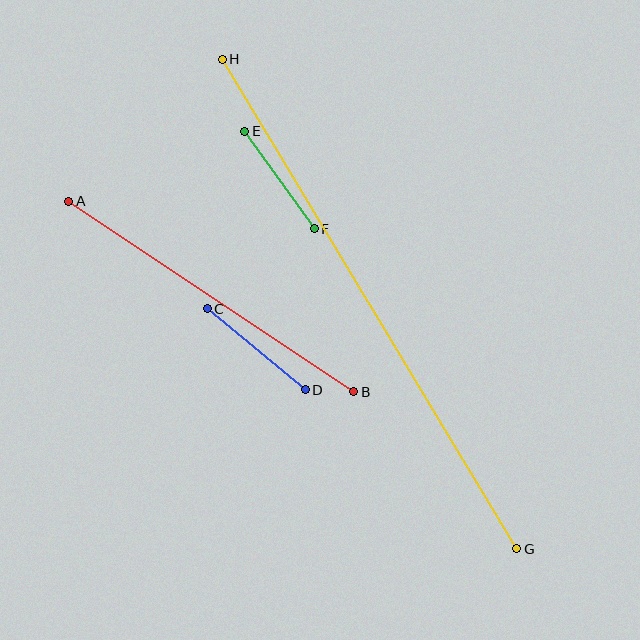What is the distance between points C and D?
The distance is approximately 127 pixels.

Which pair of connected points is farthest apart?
Points G and H are farthest apart.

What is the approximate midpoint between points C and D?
The midpoint is at approximately (256, 349) pixels.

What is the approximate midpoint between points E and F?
The midpoint is at approximately (279, 180) pixels.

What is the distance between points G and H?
The distance is approximately 571 pixels.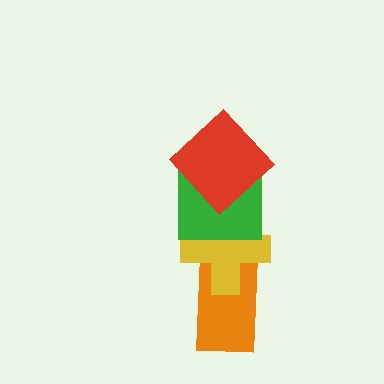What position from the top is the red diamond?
The red diamond is 1st from the top.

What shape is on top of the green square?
The red diamond is on top of the green square.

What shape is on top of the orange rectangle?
The yellow cross is on top of the orange rectangle.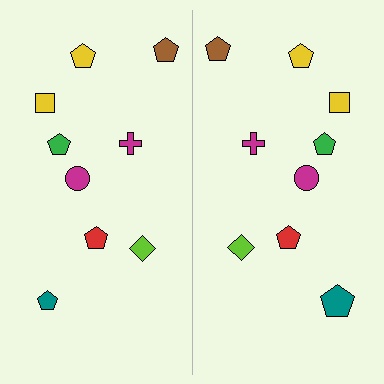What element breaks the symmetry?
The teal pentagon on the right side has a different size than its mirror counterpart.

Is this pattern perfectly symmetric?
No, the pattern is not perfectly symmetric. The teal pentagon on the right side has a different size than its mirror counterpart.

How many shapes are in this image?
There are 18 shapes in this image.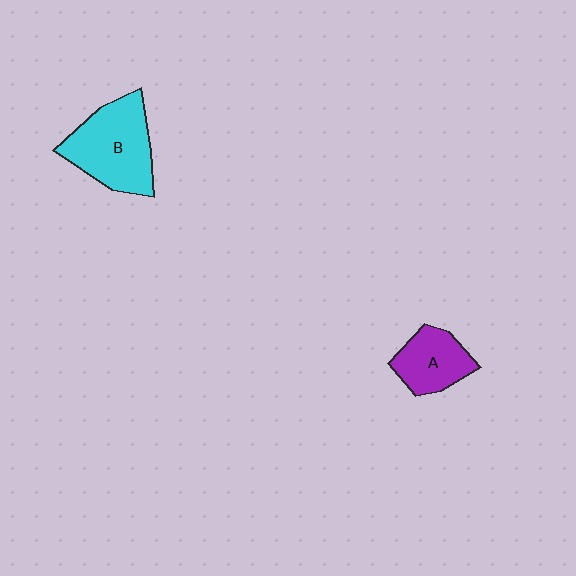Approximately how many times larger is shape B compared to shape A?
Approximately 1.6 times.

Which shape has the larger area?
Shape B (cyan).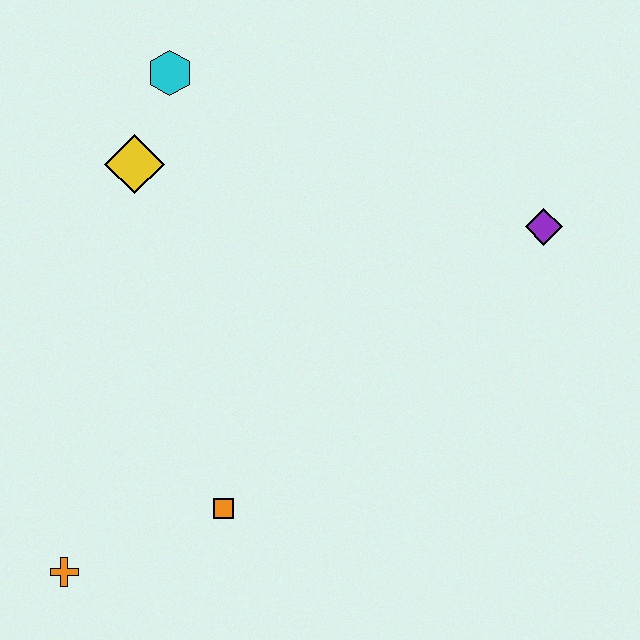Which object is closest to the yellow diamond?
The cyan hexagon is closest to the yellow diamond.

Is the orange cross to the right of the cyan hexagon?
No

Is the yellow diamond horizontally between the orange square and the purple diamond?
No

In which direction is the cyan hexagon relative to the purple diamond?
The cyan hexagon is to the left of the purple diamond.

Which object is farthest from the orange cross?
The purple diamond is farthest from the orange cross.